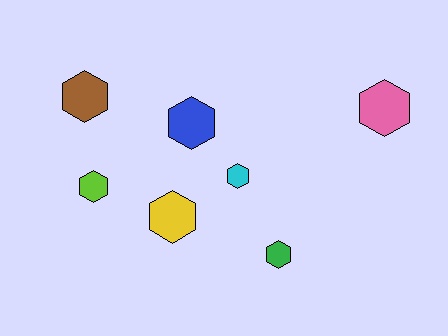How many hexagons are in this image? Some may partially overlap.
There are 7 hexagons.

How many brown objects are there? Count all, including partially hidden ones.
There is 1 brown object.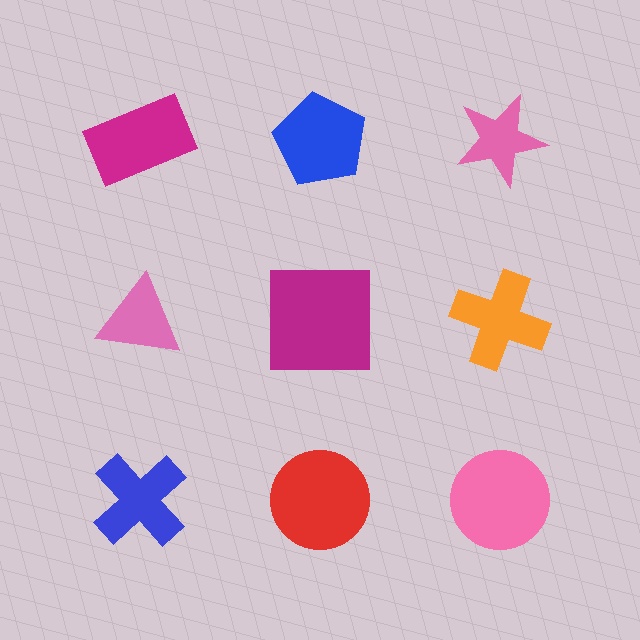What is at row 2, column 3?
An orange cross.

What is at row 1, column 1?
A magenta rectangle.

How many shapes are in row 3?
3 shapes.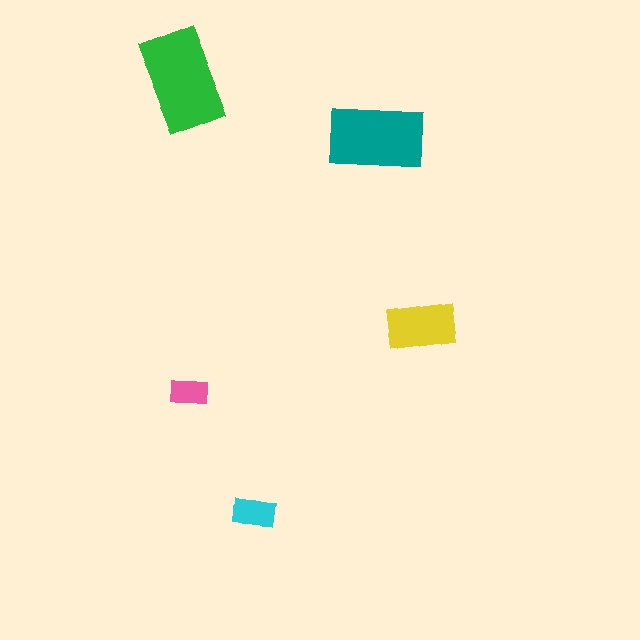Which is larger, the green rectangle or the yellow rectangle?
The green one.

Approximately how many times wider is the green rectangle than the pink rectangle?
About 2.5 times wider.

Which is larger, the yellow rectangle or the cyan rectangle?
The yellow one.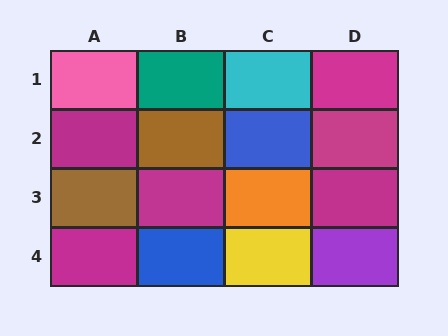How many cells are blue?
2 cells are blue.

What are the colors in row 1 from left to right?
Pink, teal, cyan, magenta.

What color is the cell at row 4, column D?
Purple.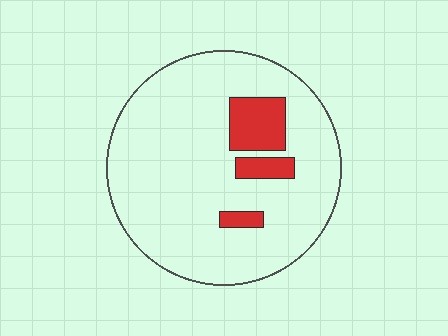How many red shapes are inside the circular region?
3.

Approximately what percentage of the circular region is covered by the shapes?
Approximately 10%.